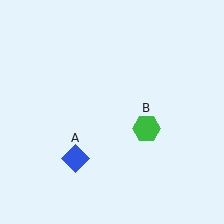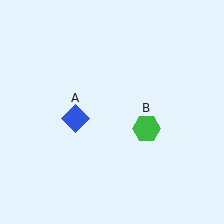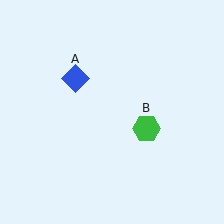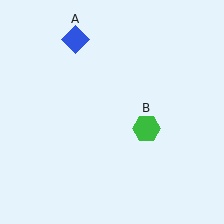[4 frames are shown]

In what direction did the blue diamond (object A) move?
The blue diamond (object A) moved up.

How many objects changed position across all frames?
1 object changed position: blue diamond (object A).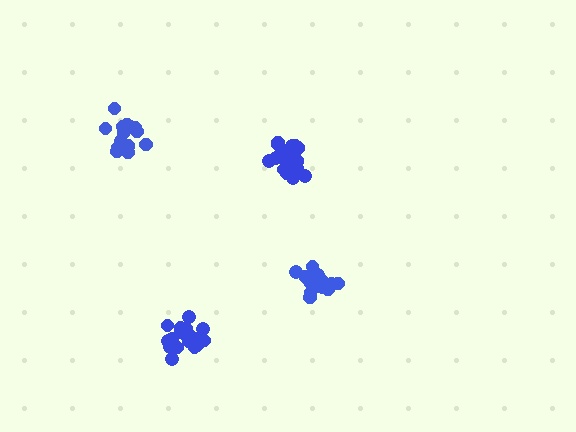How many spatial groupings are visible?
There are 4 spatial groupings.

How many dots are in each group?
Group 1: 16 dots, Group 2: 20 dots, Group 3: 17 dots, Group 4: 20 dots (73 total).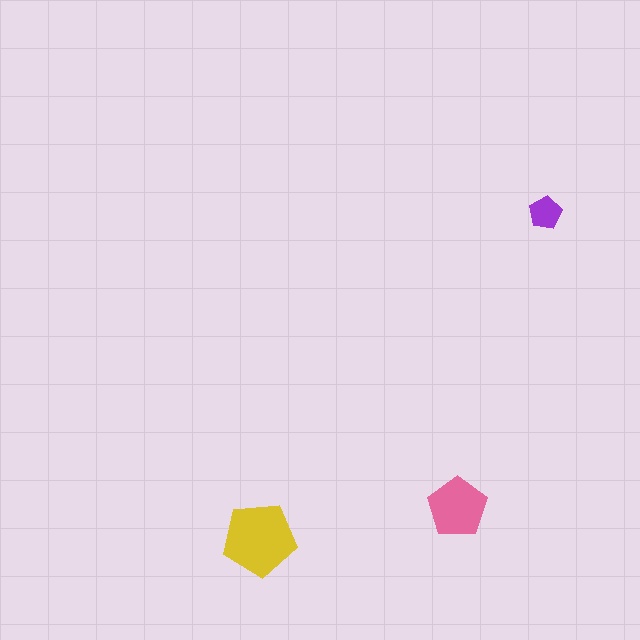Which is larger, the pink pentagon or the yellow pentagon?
The yellow one.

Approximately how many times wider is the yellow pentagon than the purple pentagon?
About 2 times wider.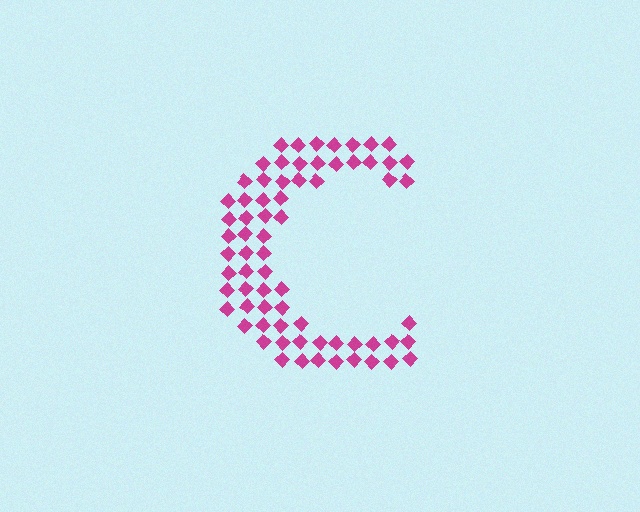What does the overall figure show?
The overall figure shows the letter C.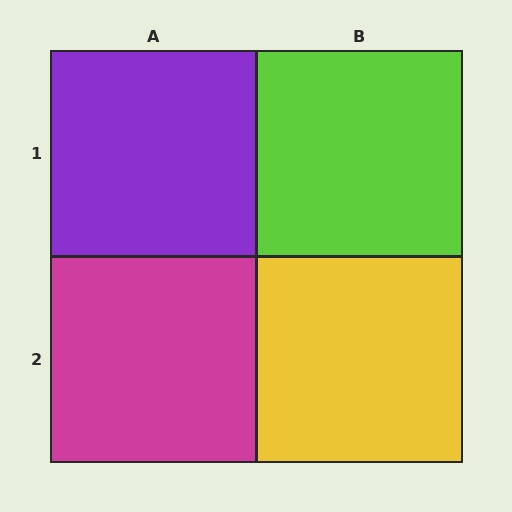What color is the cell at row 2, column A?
Magenta.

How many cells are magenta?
1 cell is magenta.